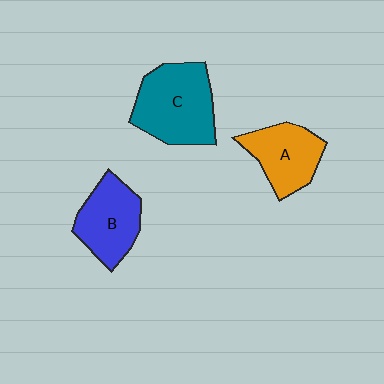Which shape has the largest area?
Shape C (teal).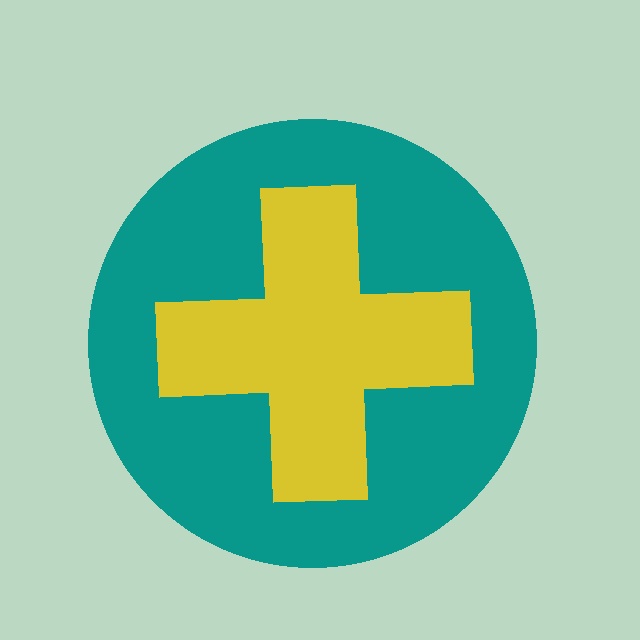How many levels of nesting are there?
2.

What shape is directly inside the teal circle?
The yellow cross.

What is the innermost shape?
The yellow cross.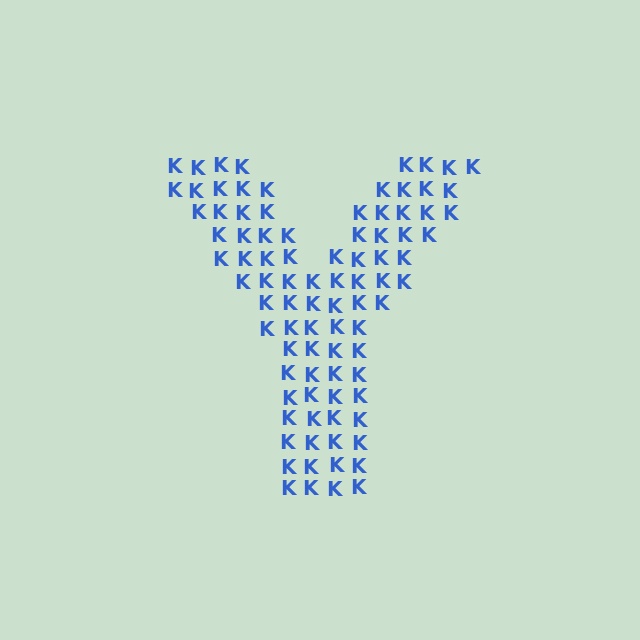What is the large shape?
The large shape is the letter Y.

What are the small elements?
The small elements are letter K's.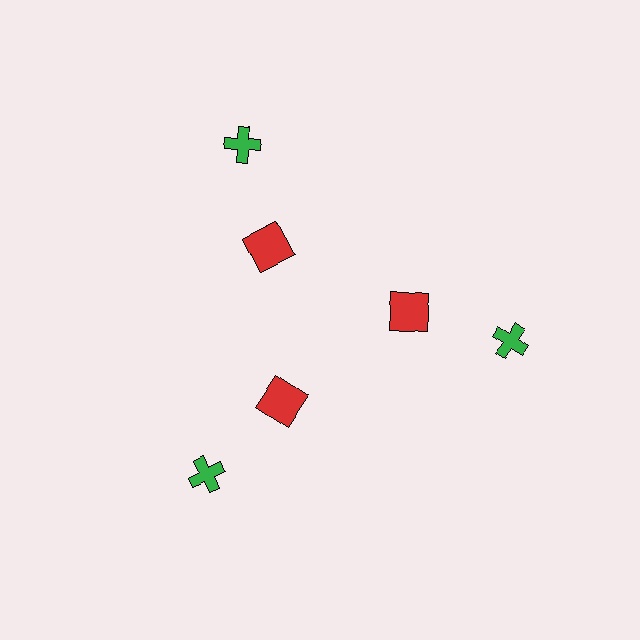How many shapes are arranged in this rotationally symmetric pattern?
There are 6 shapes, arranged in 3 groups of 2.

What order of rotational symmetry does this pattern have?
This pattern has 3-fold rotational symmetry.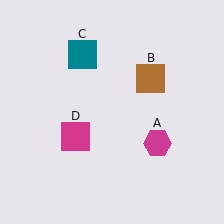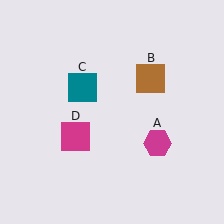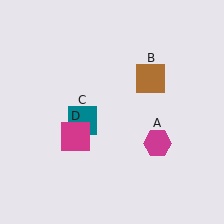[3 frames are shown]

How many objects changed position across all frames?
1 object changed position: teal square (object C).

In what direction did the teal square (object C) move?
The teal square (object C) moved down.